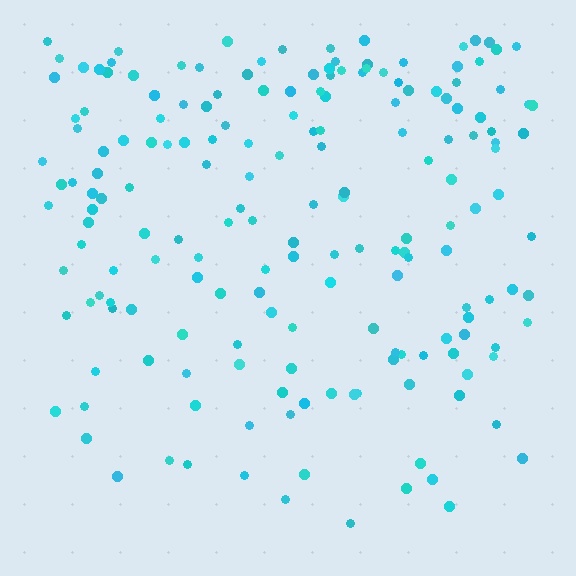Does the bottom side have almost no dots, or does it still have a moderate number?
Still a moderate number, just noticeably fewer than the top.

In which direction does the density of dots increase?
From bottom to top, with the top side densest.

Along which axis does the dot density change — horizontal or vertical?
Vertical.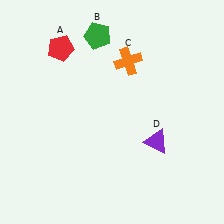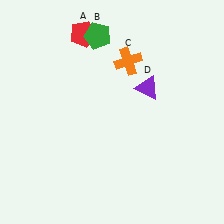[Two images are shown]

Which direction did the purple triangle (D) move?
The purple triangle (D) moved up.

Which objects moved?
The objects that moved are: the red pentagon (A), the purple triangle (D).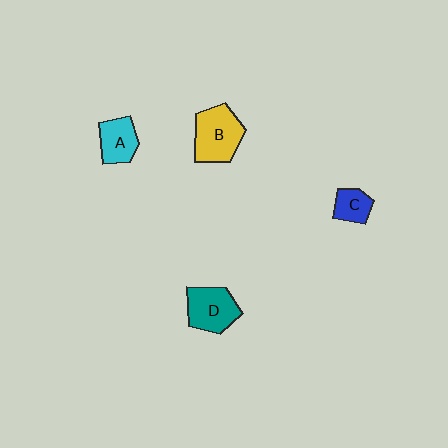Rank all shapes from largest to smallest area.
From largest to smallest: B (yellow), D (teal), A (cyan), C (blue).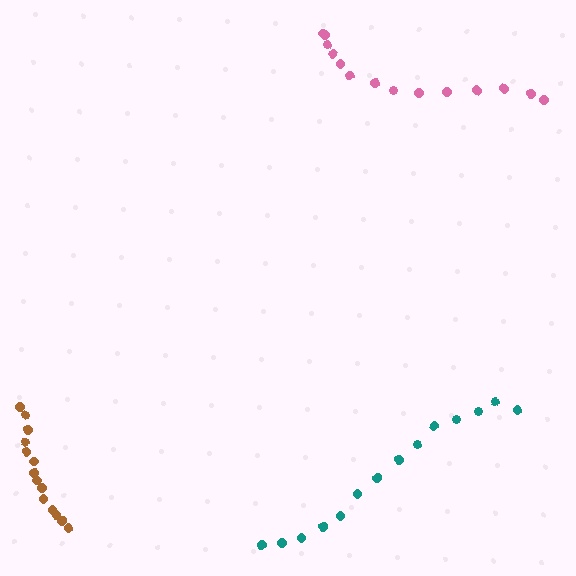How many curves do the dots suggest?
There are 3 distinct paths.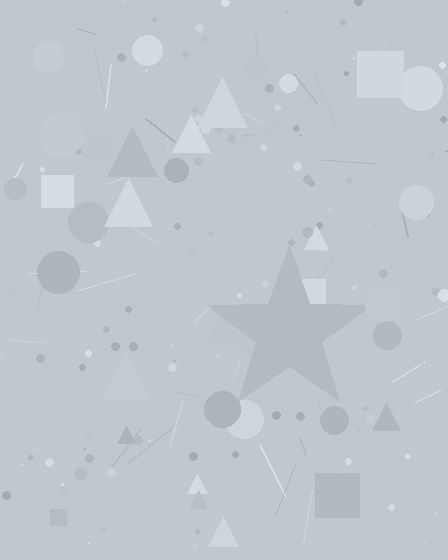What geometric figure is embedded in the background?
A star is embedded in the background.